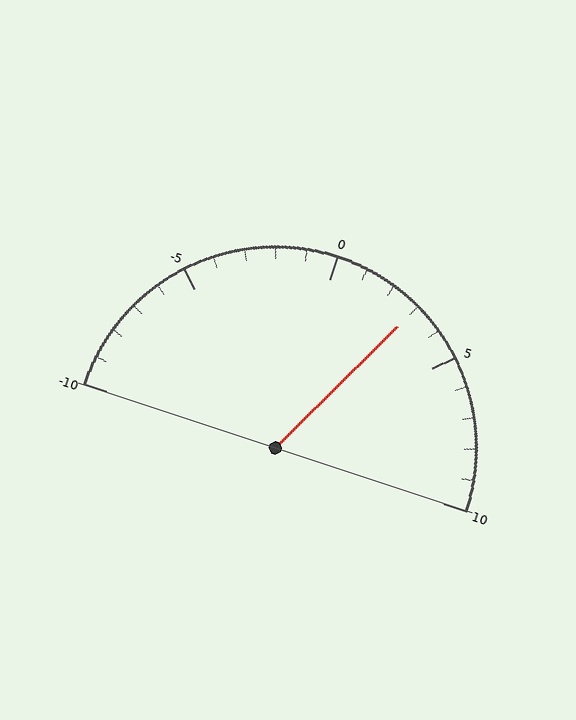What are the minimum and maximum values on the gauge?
The gauge ranges from -10 to 10.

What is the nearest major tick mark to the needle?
The nearest major tick mark is 5.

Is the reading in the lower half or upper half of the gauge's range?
The reading is in the upper half of the range (-10 to 10).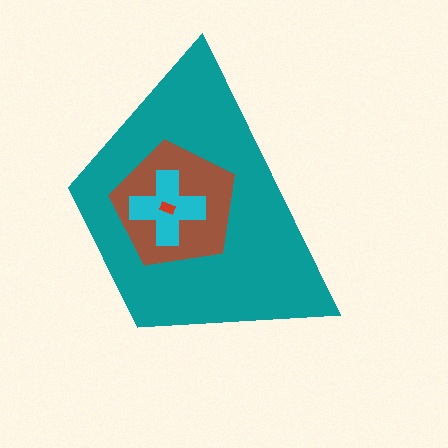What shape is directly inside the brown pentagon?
The cyan cross.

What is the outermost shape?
The teal trapezoid.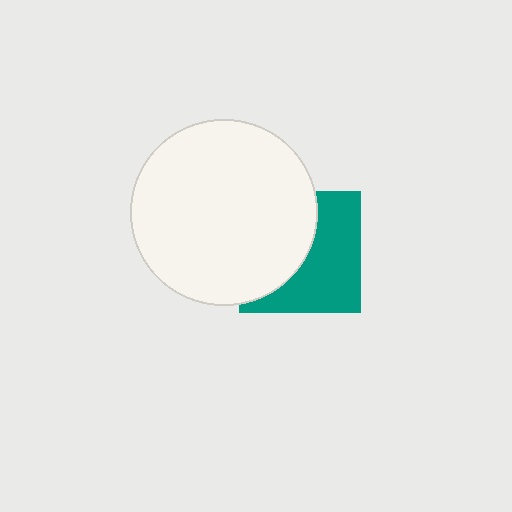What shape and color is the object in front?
The object in front is a white circle.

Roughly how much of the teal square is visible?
About half of it is visible (roughly 52%).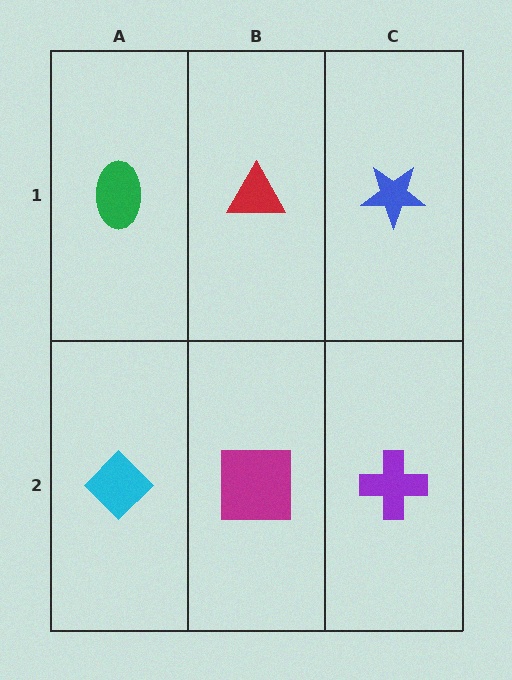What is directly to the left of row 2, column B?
A cyan diamond.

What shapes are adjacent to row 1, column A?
A cyan diamond (row 2, column A), a red triangle (row 1, column B).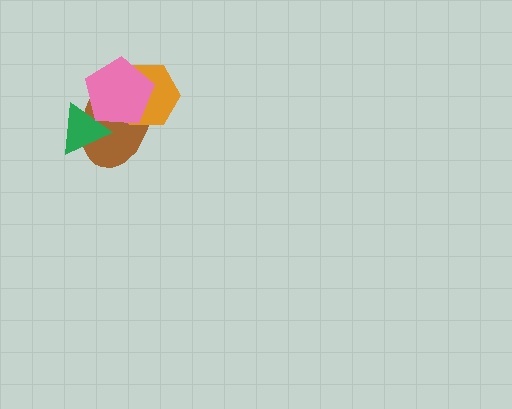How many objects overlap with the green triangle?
2 objects overlap with the green triangle.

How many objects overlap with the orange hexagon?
2 objects overlap with the orange hexagon.